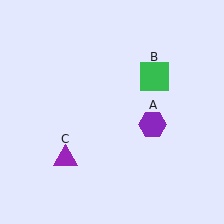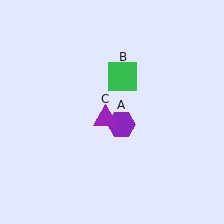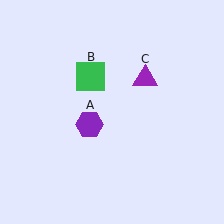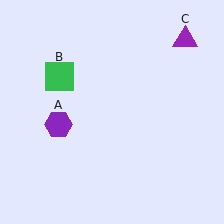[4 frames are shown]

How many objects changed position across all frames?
3 objects changed position: purple hexagon (object A), green square (object B), purple triangle (object C).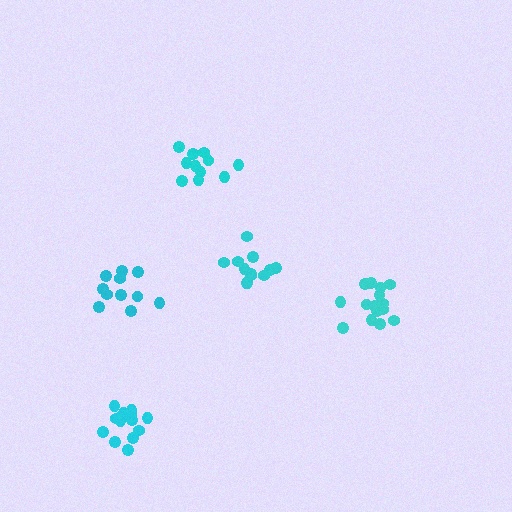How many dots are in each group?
Group 1: 12 dots, Group 2: 11 dots, Group 3: 14 dots, Group 4: 11 dots, Group 5: 15 dots (63 total).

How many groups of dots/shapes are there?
There are 5 groups.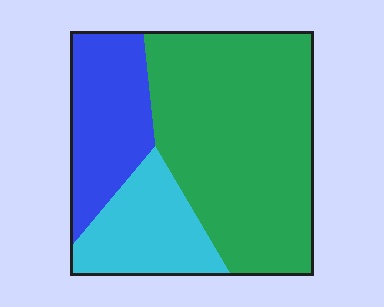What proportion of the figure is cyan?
Cyan covers 20% of the figure.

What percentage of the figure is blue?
Blue covers 23% of the figure.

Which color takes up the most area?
Green, at roughly 60%.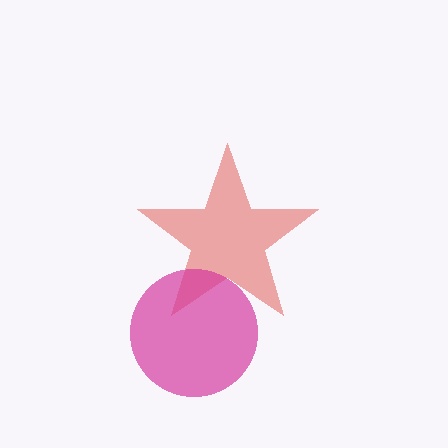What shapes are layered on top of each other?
The layered shapes are: a red star, a magenta circle.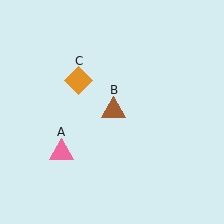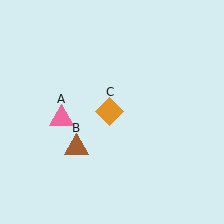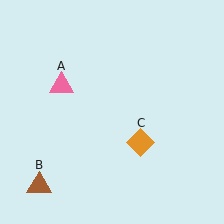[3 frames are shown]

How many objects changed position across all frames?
3 objects changed position: pink triangle (object A), brown triangle (object B), orange diamond (object C).